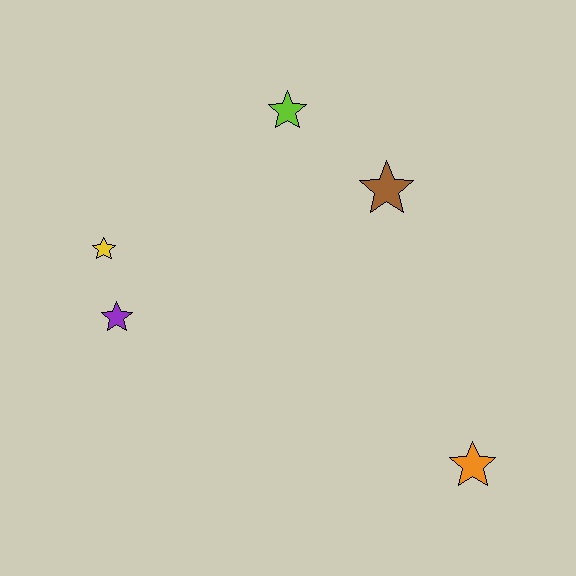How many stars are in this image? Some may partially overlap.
There are 5 stars.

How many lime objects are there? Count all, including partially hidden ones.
There is 1 lime object.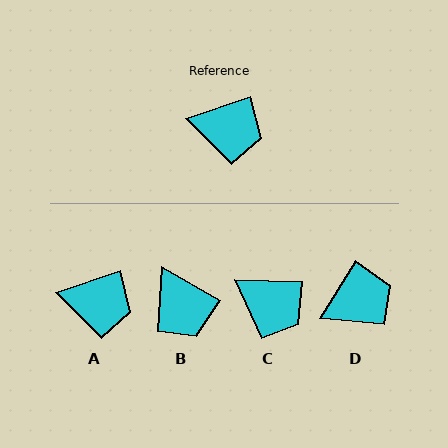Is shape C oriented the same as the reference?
No, it is off by about 20 degrees.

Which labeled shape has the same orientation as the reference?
A.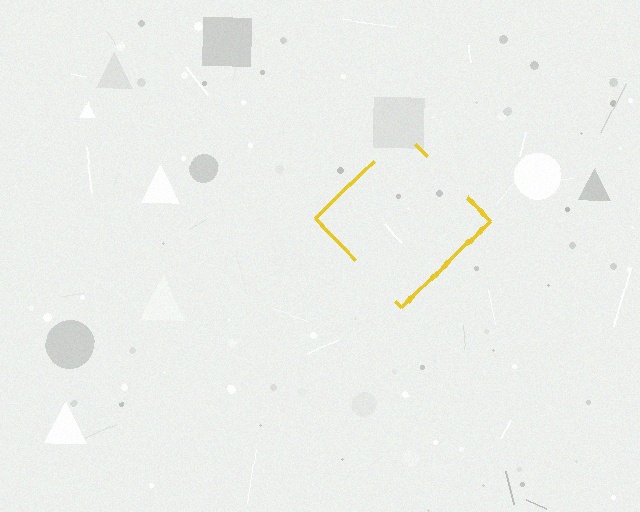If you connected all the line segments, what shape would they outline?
They would outline a diamond.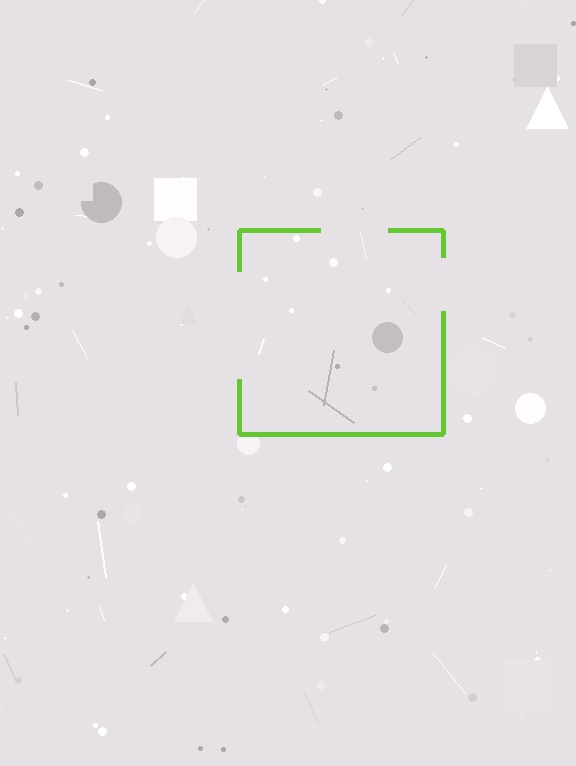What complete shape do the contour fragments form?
The contour fragments form a square.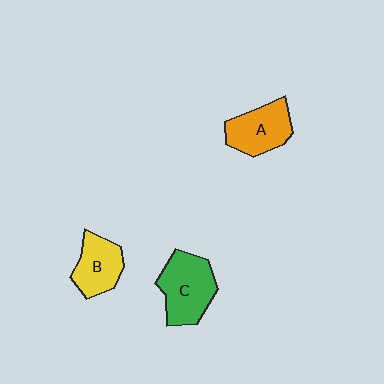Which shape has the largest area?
Shape C (green).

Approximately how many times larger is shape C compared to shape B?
Approximately 1.4 times.